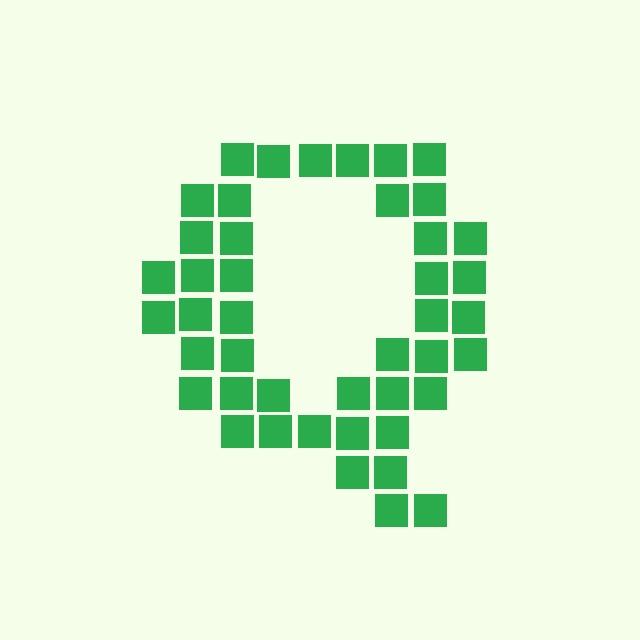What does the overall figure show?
The overall figure shows the letter Q.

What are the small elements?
The small elements are squares.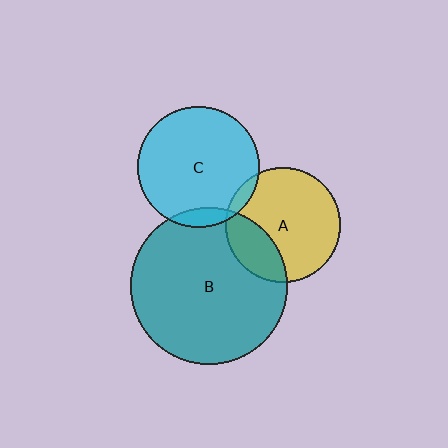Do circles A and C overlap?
Yes.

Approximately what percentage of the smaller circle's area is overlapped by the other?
Approximately 5%.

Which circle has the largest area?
Circle B (teal).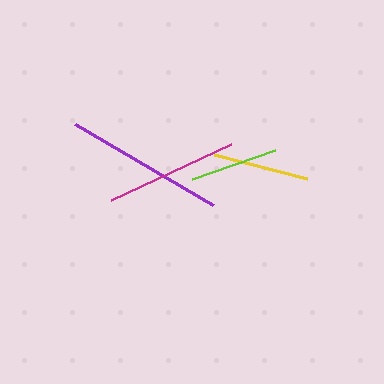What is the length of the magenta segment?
The magenta segment is approximately 132 pixels long.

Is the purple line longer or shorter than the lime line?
The purple line is longer than the lime line.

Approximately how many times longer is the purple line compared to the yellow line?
The purple line is approximately 1.7 times the length of the yellow line.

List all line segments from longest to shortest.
From longest to shortest: purple, magenta, yellow, lime.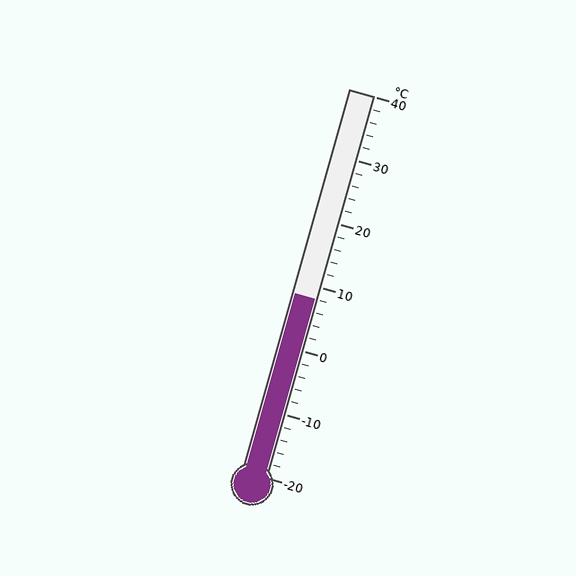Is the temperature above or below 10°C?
The temperature is below 10°C.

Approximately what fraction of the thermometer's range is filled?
The thermometer is filled to approximately 45% of its range.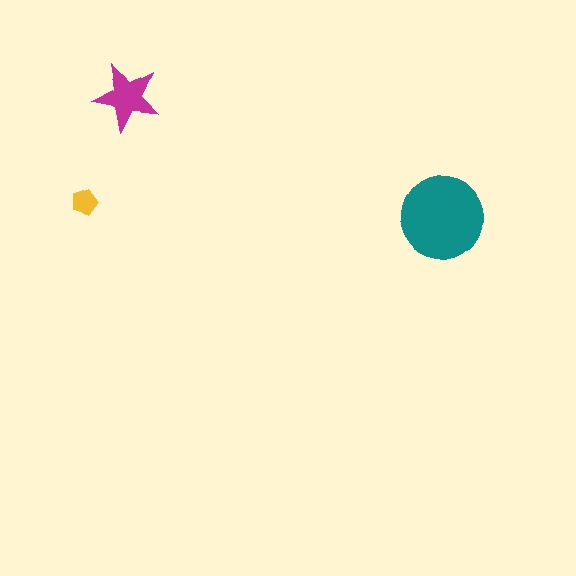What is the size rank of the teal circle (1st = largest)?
1st.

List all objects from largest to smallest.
The teal circle, the magenta star, the yellow pentagon.